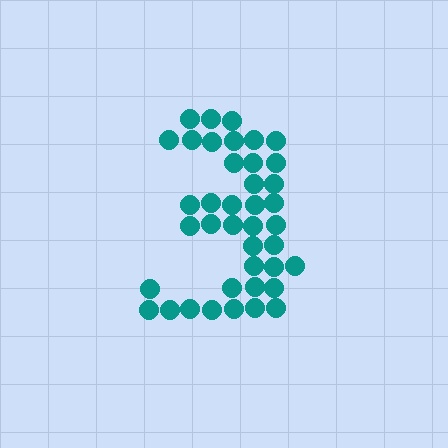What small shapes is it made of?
It is made of small circles.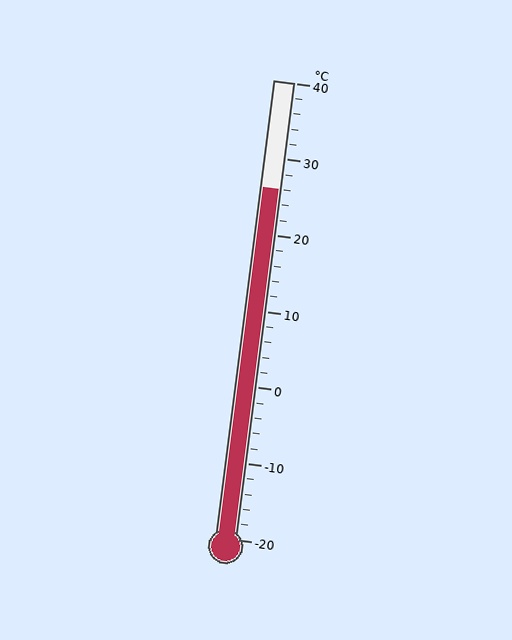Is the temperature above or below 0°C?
The temperature is above 0°C.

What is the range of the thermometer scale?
The thermometer scale ranges from -20°C to 40°C.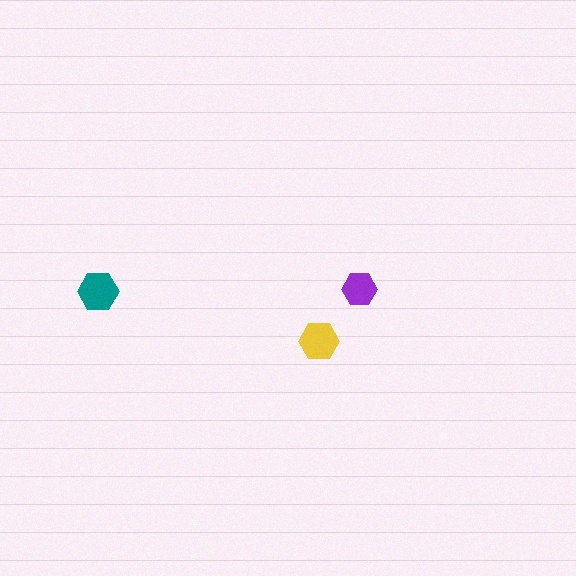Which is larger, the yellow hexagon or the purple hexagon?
The yellow one.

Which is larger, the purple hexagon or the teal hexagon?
The teal one.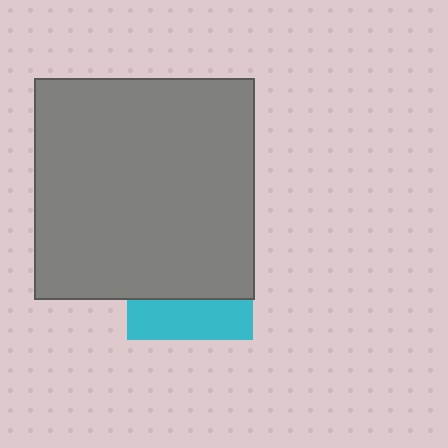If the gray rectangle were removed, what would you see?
You would see the complete cyan square.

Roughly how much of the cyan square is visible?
A small part of it is visible (roughly 32%).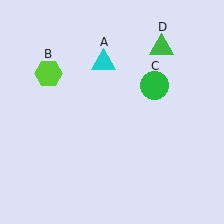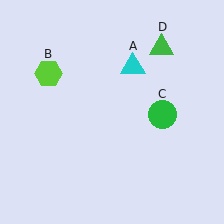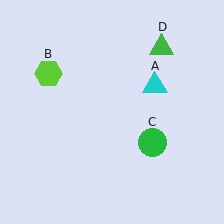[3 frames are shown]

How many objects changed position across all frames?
2 objects changed position: cyan triangle (object A), green circle (object C).